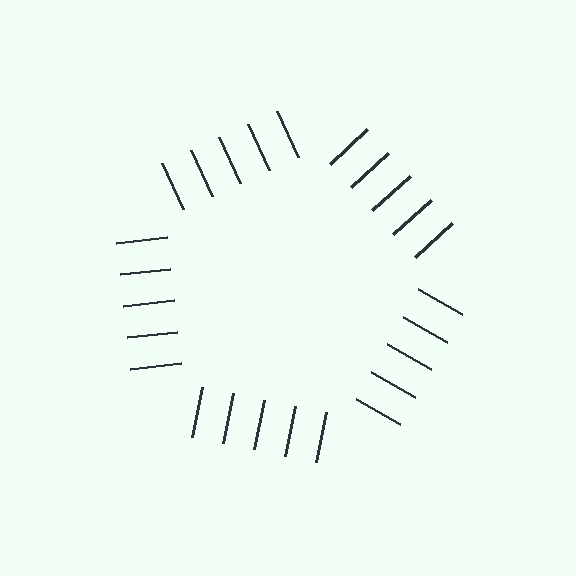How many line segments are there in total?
25 — 5 along each of the 5 edges.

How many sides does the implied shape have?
5 sides — the line-ends trace a pentagon.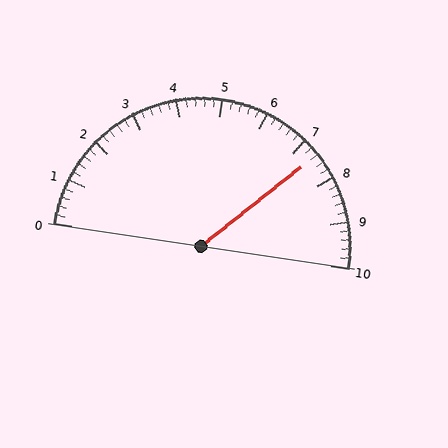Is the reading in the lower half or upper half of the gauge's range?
The reading is in the upper half of the range (0 to 10).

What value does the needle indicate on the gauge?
The needle indicates approximately 7.4.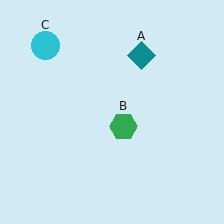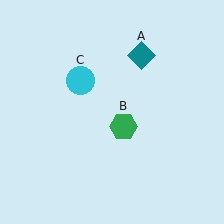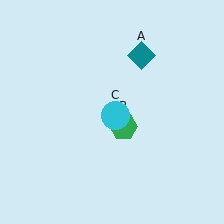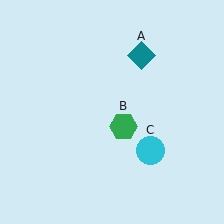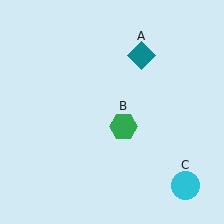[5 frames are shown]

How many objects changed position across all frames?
1 object changed position: cyan circle (object C).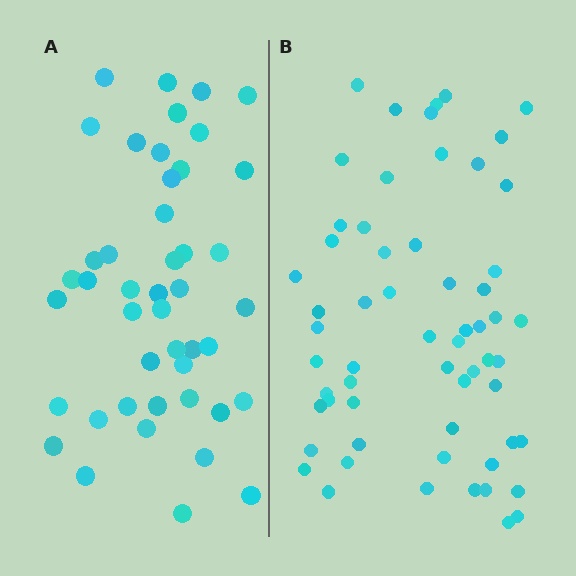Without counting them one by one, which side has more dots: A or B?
Region B (the right region) has more dots.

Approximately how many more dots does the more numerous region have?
Region B has approximately 15 more dots than region A.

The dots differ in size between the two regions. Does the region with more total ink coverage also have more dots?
No. Region A has more total ink coverage because its dots are larger, but region B actually contains more individual dots. Total area can be misleading — the number of items is what matters here.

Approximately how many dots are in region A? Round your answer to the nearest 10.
About 40 dots. (The exact count is 45, which rounds to 40.)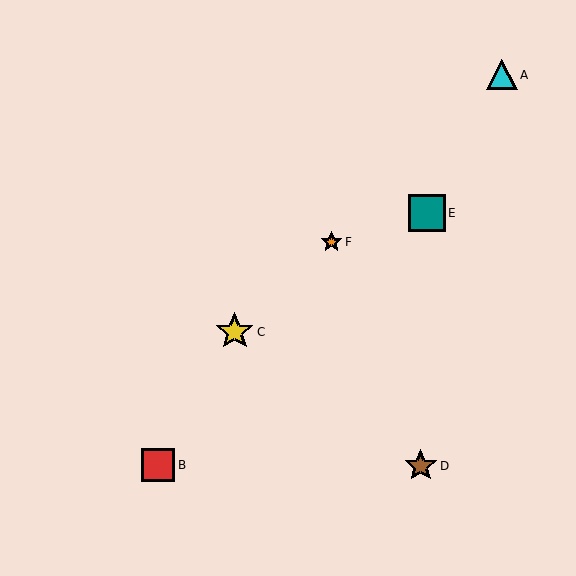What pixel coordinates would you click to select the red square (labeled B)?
Click at (158, 465) to select the red square B.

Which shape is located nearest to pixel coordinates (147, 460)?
The red square (labeled B) at (158, 465) is nearest to that location.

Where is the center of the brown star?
The center of the brown star is at (421, 466).